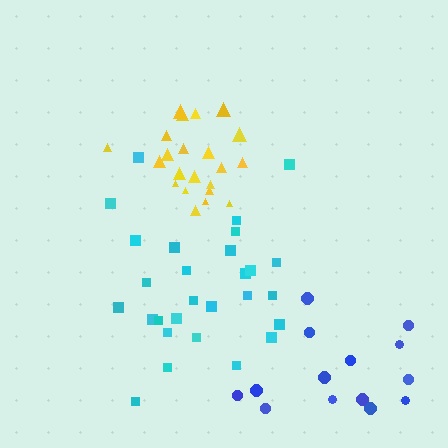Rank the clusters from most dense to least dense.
yellow, cyan, blue.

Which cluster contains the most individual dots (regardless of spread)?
Cyan (28).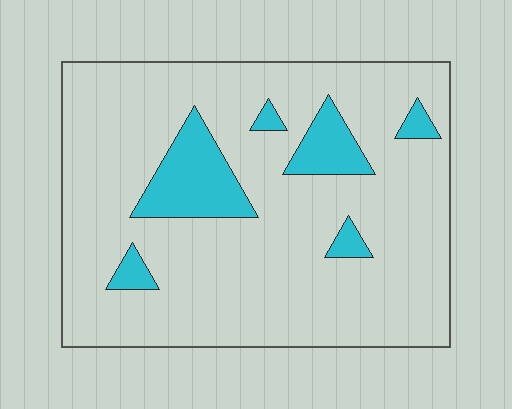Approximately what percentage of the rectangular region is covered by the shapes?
Approximately 15%.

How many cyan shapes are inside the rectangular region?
6.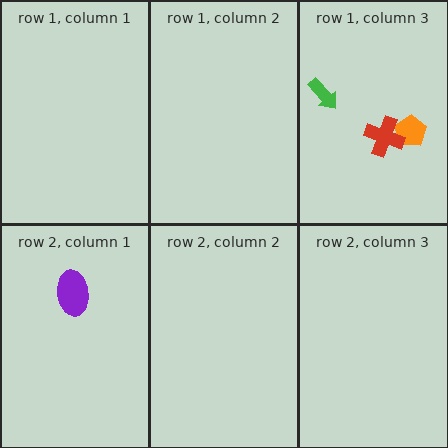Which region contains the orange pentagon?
The row 1, column 3 region.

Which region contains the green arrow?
The row 1, column 3 region.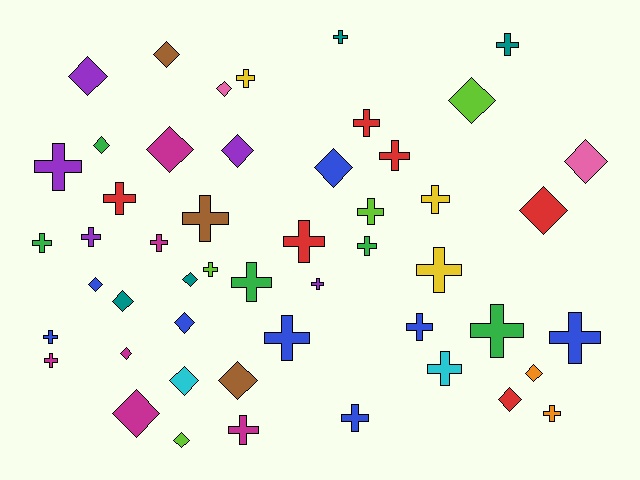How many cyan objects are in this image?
There are 2 cyan objects.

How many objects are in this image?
There are 50 objects.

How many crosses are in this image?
There are 29 crosses.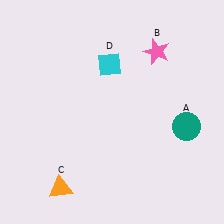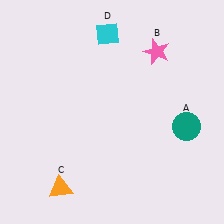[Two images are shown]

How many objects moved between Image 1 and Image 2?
1 object moved between the two images.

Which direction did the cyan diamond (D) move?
The cyan diamond (D) moved up.